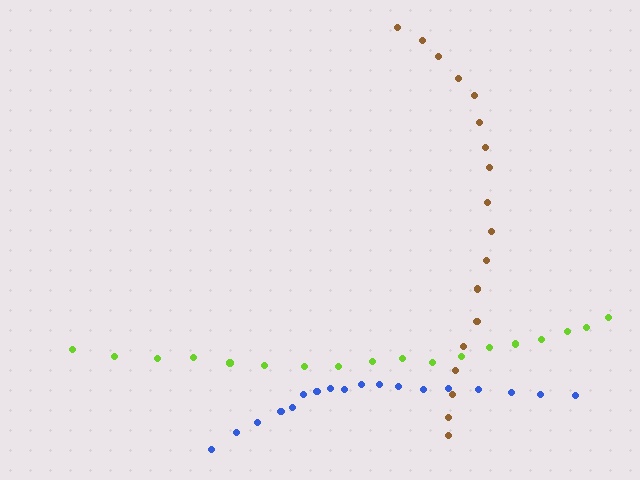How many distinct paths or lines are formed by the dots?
There are 3 distinct paths.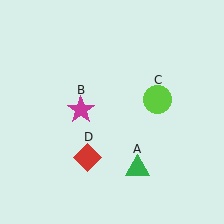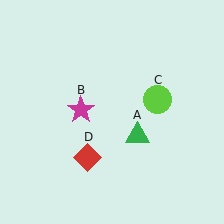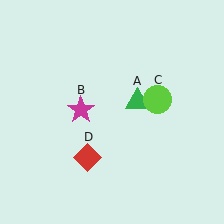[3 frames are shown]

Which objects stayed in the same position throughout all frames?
Magenta star (object B) and lime circle (object C) and red diamond (object D) remained stationary.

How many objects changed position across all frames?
1 object changed position: green triangle (object A).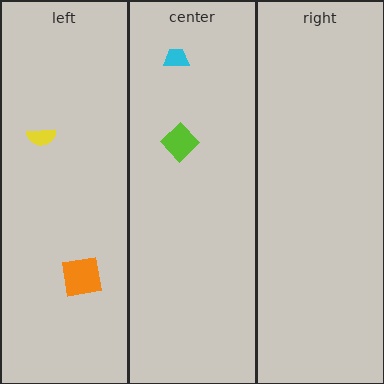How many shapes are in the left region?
2.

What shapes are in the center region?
The cyan trapezoid, the lime diamond.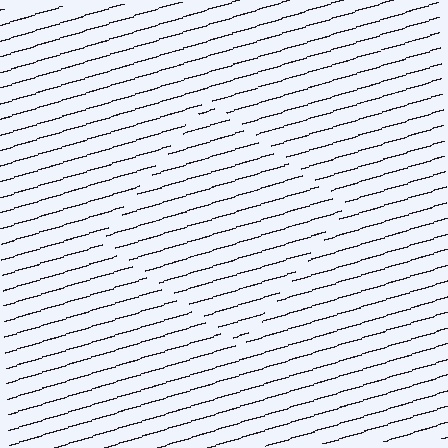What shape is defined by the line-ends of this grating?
An illusory square. The interior of the shape contains the same grating, shifted by half a period — the contour is defined by the phase discontinuity where line-ends from the inner and outer gratings abut.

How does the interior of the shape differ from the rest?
The interior of the shape contains the same grating, shifted by half a period — the contour is defined by the phase discontinuity where line-ends from the inner and outer gratings abut.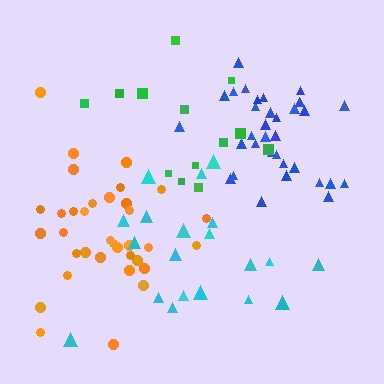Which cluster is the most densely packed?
Blue.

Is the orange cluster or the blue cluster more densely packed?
Blue.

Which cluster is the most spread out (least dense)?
Cyan.